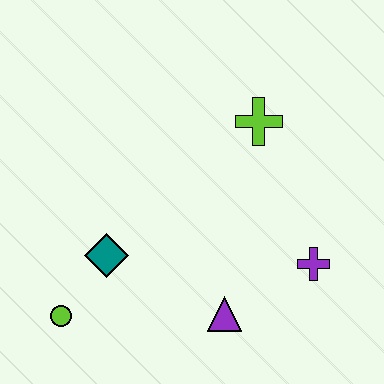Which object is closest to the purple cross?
The purple triangle is closest to the purple cross.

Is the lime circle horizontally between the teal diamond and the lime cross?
No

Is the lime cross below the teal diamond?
No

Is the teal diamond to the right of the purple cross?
No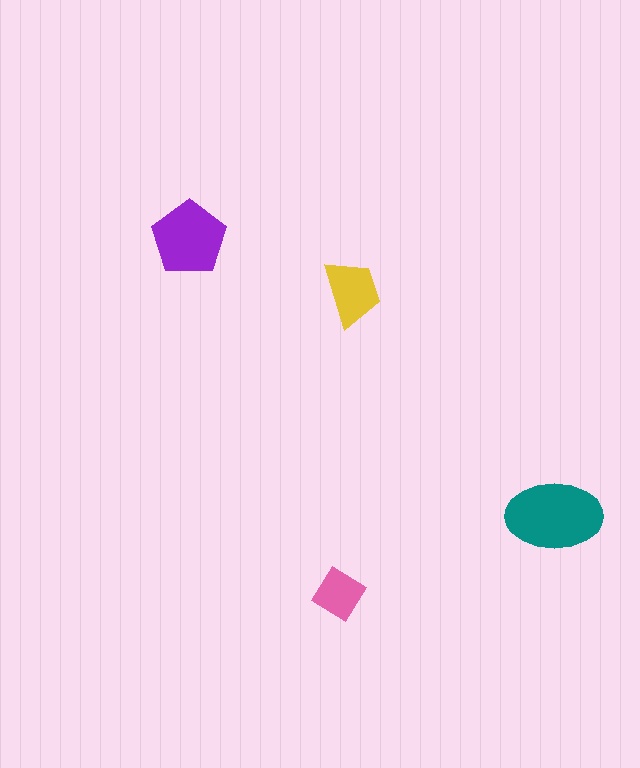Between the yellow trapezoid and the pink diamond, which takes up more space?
The yellow trapezoid.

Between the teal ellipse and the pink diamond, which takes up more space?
The teal ellipse.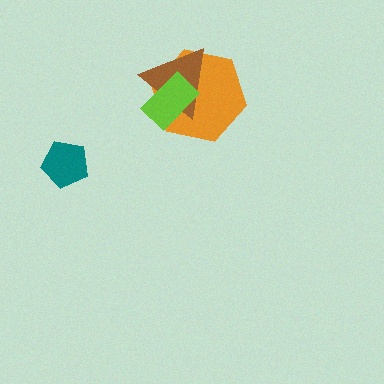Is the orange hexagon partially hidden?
Yes, it is partially covered by another shape.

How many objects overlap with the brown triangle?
2 objects overlap with the brown triangle.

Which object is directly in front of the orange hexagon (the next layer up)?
The brown triangle is directly in front of the orange hexagon.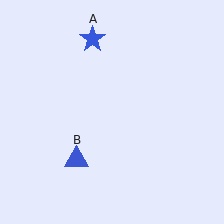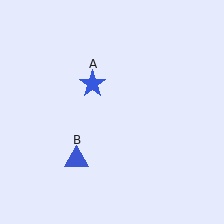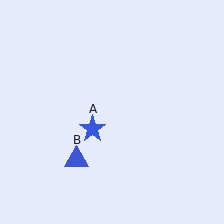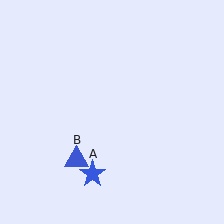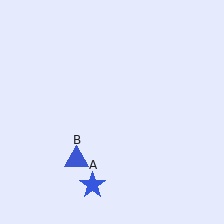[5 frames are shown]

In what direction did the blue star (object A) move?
The blue star (object A) moved down.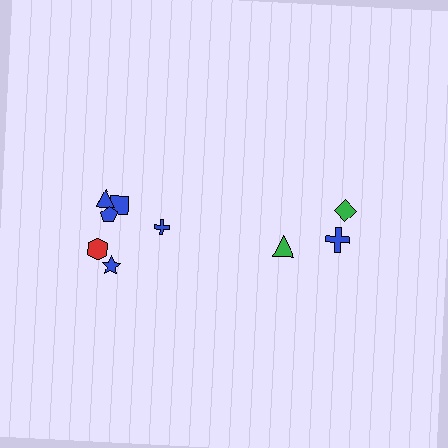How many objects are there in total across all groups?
There are 9 objects.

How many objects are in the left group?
There are 6 objects.